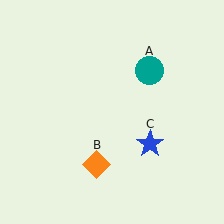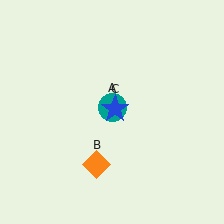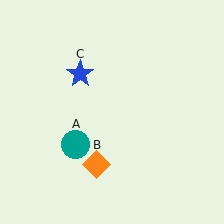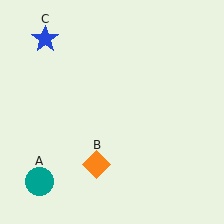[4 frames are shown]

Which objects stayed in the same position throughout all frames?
Orange diamond (object B) remained stationary.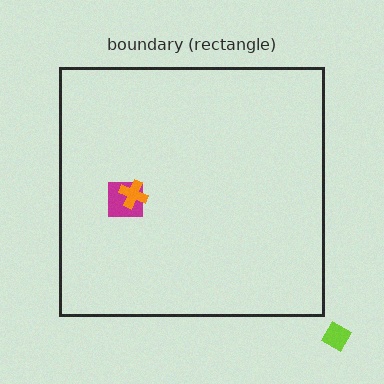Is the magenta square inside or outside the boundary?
Inside.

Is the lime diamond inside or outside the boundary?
Outside.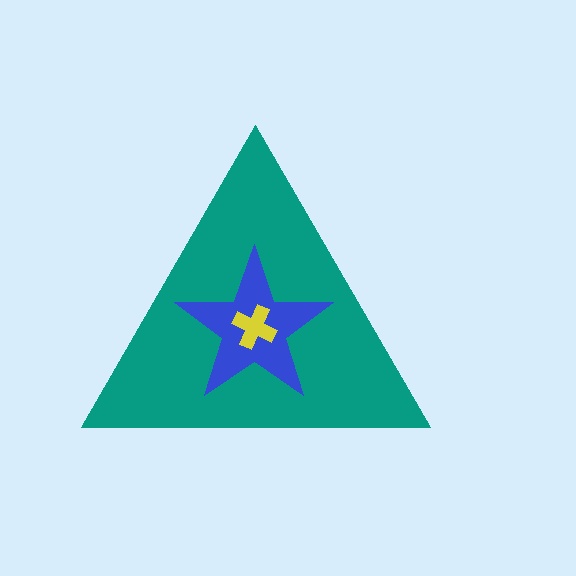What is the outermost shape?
The teal triangle.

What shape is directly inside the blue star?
The yellow cross.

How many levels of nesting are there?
3.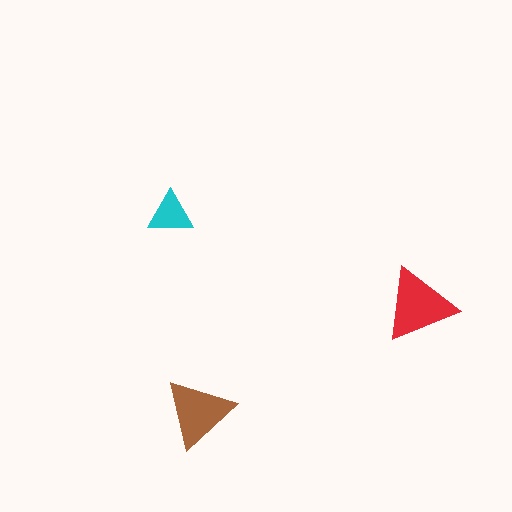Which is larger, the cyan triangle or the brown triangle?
The brown one.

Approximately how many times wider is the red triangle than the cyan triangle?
About 1.5 times wider.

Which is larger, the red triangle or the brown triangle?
The red one.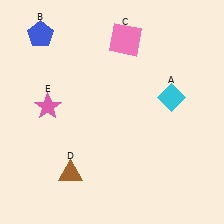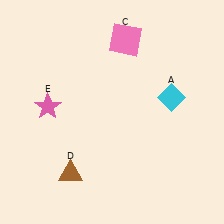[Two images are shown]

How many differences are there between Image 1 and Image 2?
There is 1 difference between the two images.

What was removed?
The blue pentagon (B) was removed in Image 2.